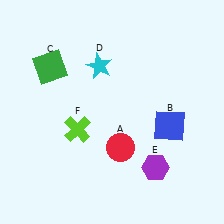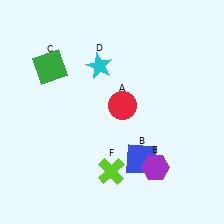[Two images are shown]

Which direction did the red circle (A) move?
The red circle (A) moved up.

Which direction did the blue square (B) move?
The blue square (B) moved down.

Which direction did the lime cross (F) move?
The lime cross (F) moved down.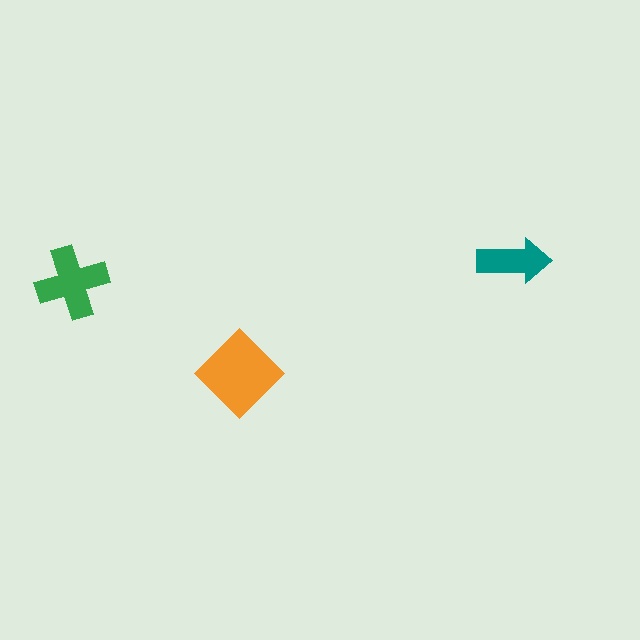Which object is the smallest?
The teal arrow.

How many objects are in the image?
There are 3 objects in the image.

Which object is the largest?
The orange diamond.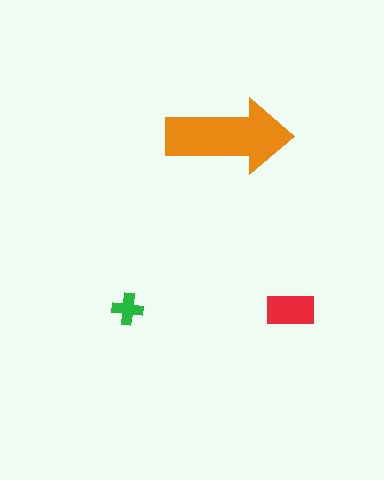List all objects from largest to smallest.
The orange arrow, the red rectangle, the green cross.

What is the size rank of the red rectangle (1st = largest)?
2nd.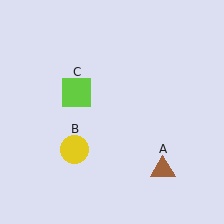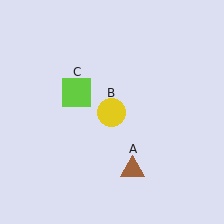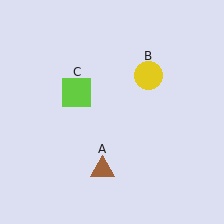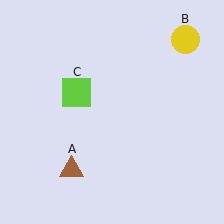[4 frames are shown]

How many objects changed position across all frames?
2 objects changed position: brown triangle (object A), yellow circle (object B).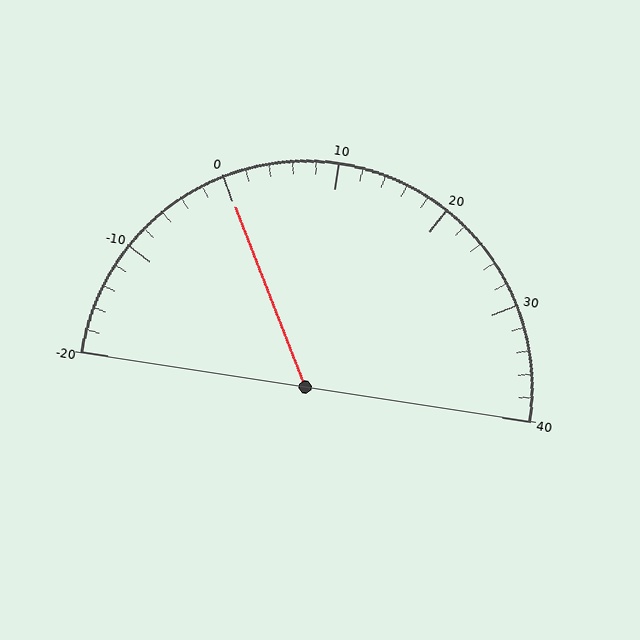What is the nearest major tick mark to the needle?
The nearest major tick mark is 0.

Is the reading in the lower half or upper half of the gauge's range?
The reading is in the lower half of the range (-20 to 40).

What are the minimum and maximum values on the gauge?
The gauge ranges from -20 to 40.